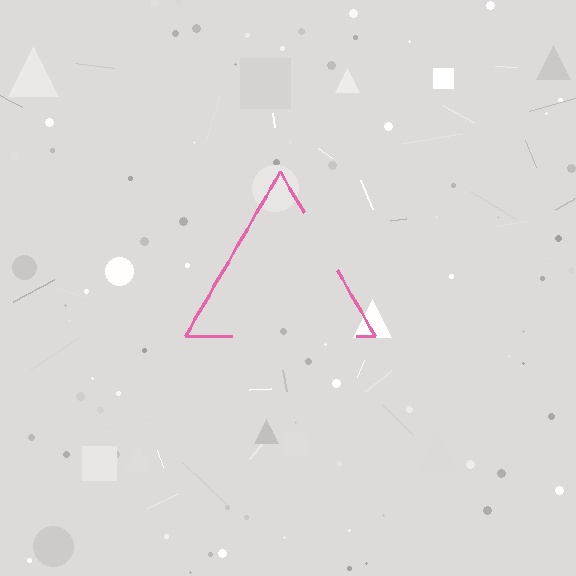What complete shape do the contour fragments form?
The contour fragments form a triangle.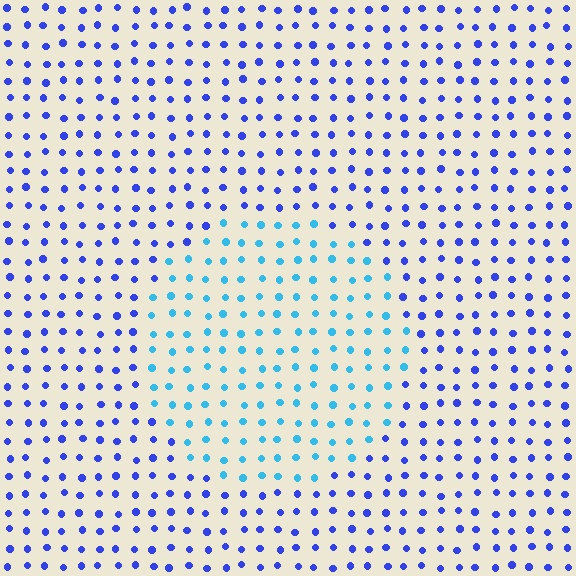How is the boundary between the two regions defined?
The boundary is defined purely by a slight shift in hue (about 41 degrees). Spacing, size, and orientation are identical on both sides.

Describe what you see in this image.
The image is filled with small blue elements in a uniform arrangement. A circle-shaped region is visible where the elements are tinted to a slightly different hue, forming a subtle color boundary.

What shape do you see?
I see a circle.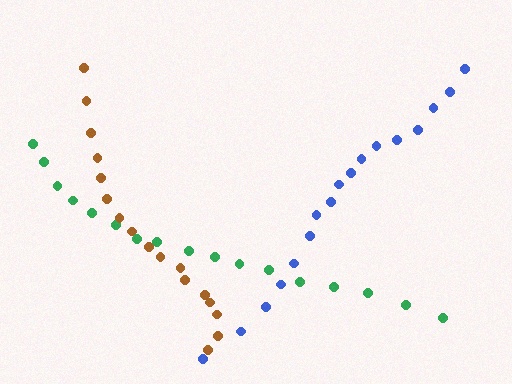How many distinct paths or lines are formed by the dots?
There are 3 distinct paths.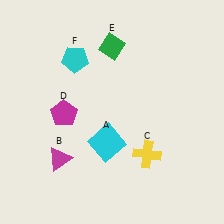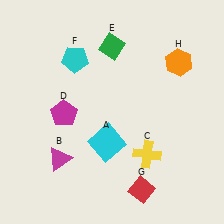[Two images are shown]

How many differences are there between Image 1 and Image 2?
There are 2 differences between the two images.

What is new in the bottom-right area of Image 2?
A red diamond (G) was added in the bottom-right area of Image 2.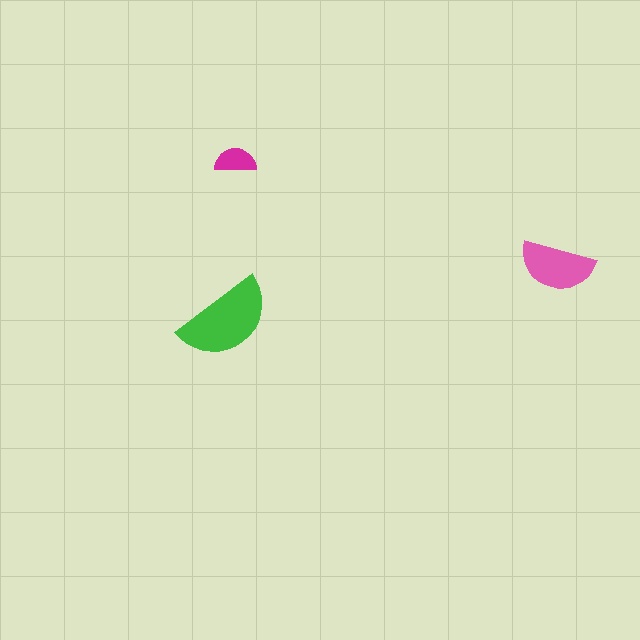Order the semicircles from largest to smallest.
the green one, the pink one, the magenta one.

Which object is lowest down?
The green semicircle is bottommost.